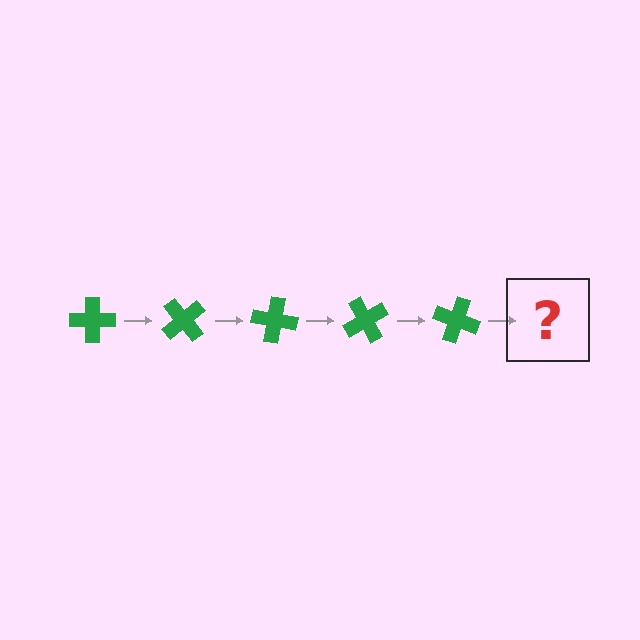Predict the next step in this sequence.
The next step is a green cross rotated 250 degrees.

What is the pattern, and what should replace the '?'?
The pattern is that the cross rotates 50 degrees each step. The '?' should be a green cross rotated 250 degrees.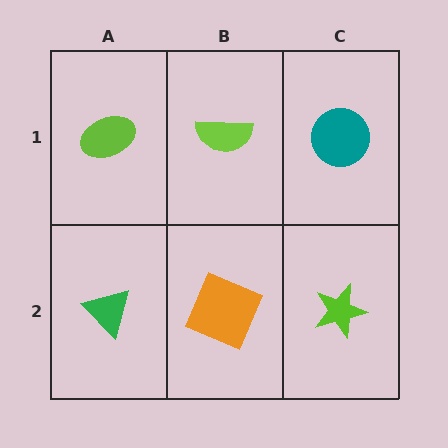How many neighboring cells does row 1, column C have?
2.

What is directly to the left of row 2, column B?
A green triangle.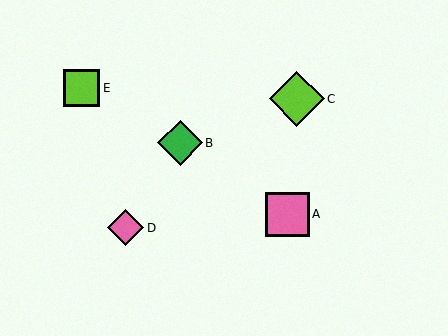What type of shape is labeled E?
Shape E is a lime square.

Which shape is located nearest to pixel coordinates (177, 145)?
The green diamond (labeled B) at (180, 143) is nearest to that location.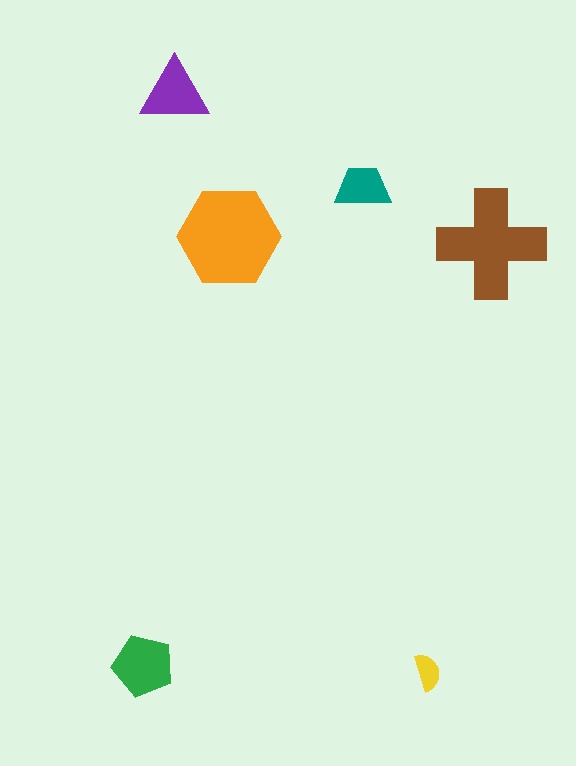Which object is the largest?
The orange hexagon.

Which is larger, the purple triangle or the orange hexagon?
The orange hexagon.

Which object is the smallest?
The yellow semicircle.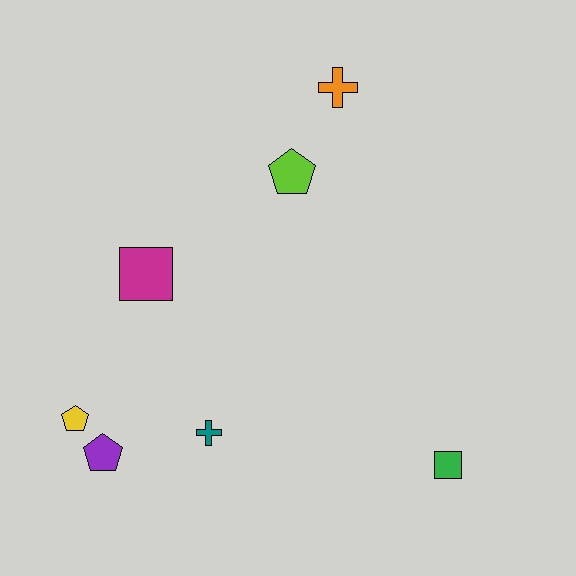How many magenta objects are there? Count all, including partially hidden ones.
There is 1 magenta object.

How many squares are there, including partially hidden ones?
There are 2 squares.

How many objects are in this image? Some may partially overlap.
There are 7 objects.